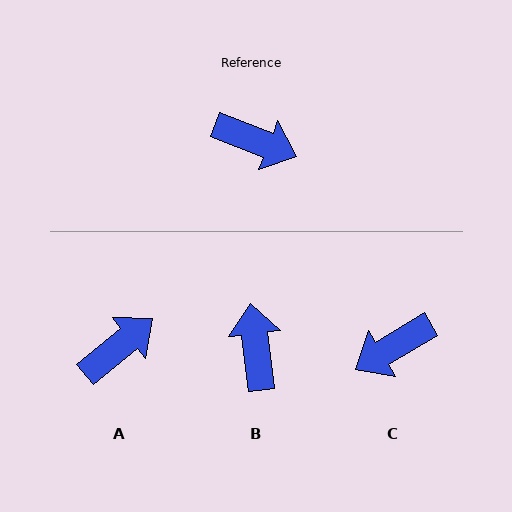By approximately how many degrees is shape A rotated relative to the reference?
Approximately 61 degrees counter-clockwise.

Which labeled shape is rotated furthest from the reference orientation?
C, about 128 degrees away.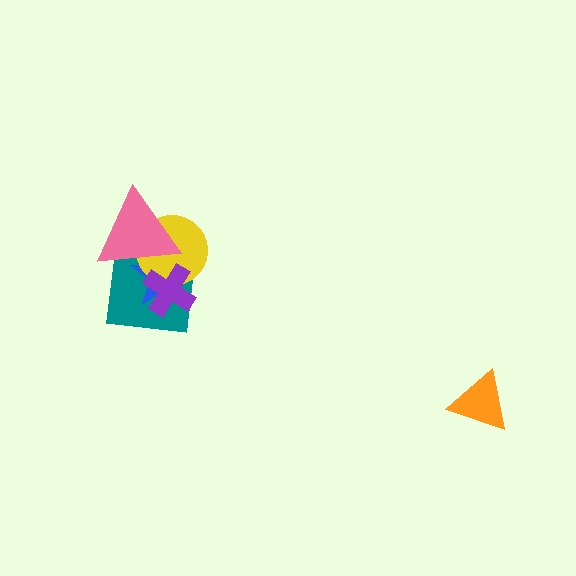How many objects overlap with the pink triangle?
4 objects overlap with the pink triangle.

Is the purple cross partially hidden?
Yes, it is partially covered by another shape.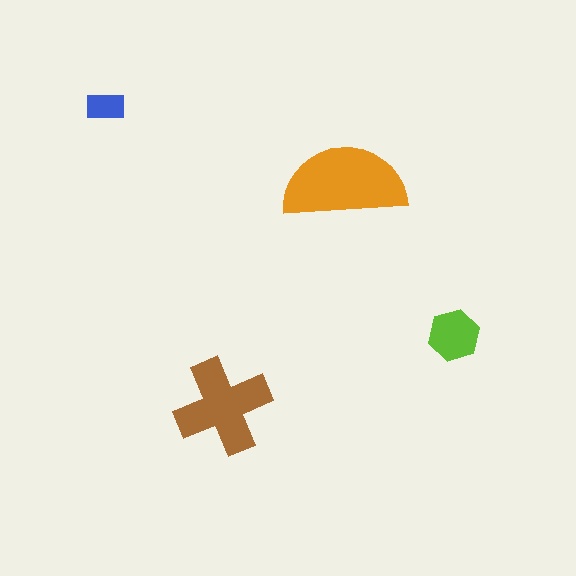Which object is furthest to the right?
The lime hexagon is rightmost.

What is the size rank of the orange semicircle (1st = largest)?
1st.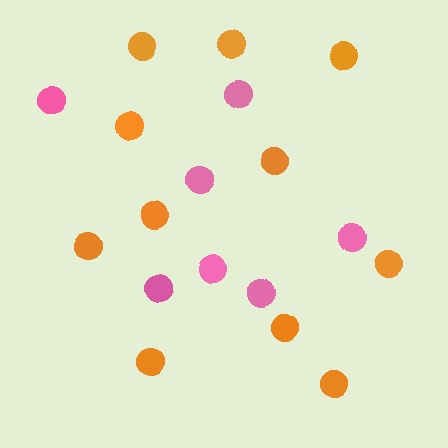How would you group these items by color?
There are 2 groups: one group of pink circles (7) and one group of orange circles (11).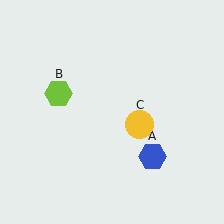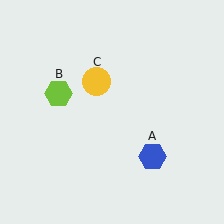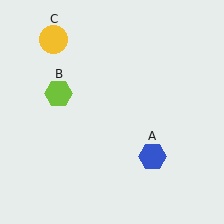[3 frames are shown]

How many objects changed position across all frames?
1 object changed position: yellow circle (object C).